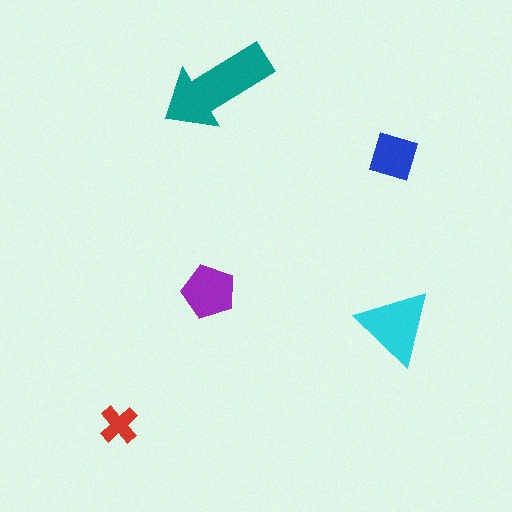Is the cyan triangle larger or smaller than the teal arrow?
Smaller.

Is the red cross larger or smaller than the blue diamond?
Smaller.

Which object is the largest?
The teal arrow.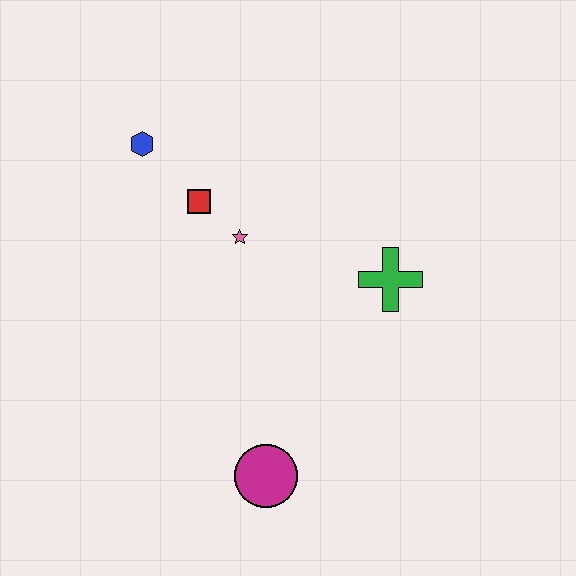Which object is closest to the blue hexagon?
The red square is closest to the blue hexagon.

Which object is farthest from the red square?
The magenta circle is farthest from the red square.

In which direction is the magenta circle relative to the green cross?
The magenta circle is below the green cross.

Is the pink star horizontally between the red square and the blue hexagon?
No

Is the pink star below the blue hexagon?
Yes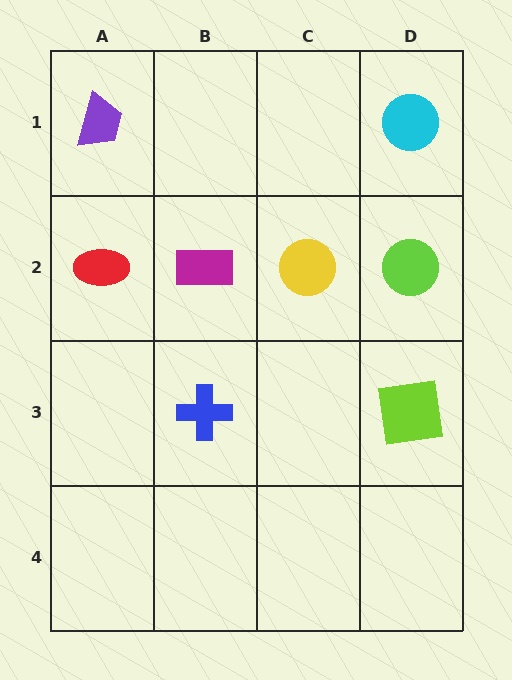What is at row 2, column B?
A magenta rectangle.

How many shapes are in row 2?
4 shapes.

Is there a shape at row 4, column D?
No, that cell is empty.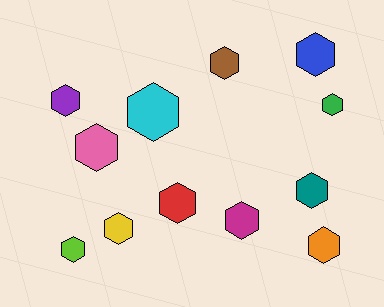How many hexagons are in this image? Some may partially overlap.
There are 12 hexagons.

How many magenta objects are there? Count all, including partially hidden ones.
There is 1 magenta object.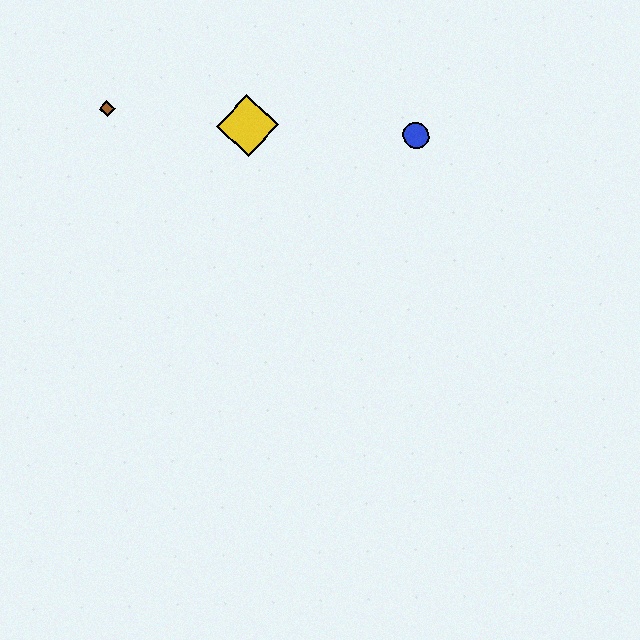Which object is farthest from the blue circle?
The brown diamond is farthest from the blue circle.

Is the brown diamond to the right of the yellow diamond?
No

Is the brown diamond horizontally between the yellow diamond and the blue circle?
No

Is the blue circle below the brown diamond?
Yes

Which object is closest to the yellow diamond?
The brown diamond is closest to the yellow diamond.